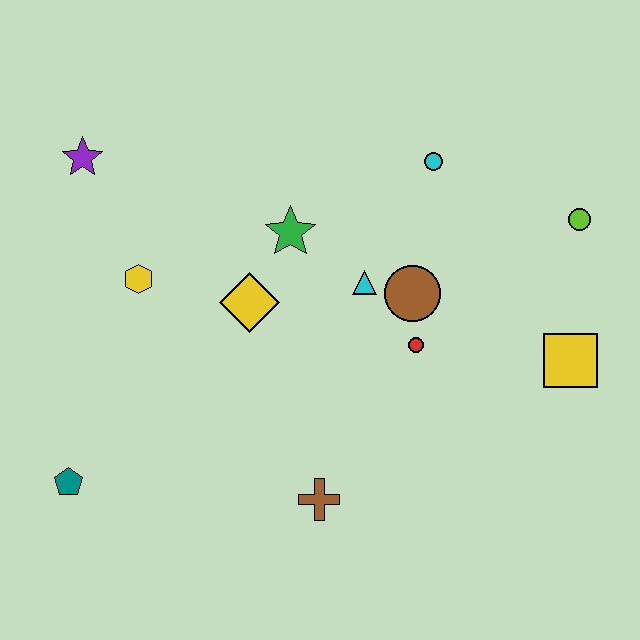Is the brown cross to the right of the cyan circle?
No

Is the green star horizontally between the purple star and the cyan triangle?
Yes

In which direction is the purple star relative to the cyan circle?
The purple star is to the left of the cyan circle.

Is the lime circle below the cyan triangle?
No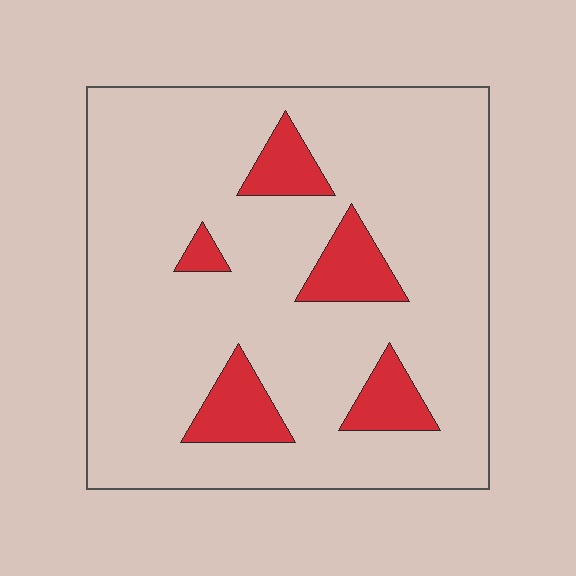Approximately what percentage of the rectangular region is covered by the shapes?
Approximately 15%.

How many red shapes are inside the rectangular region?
5.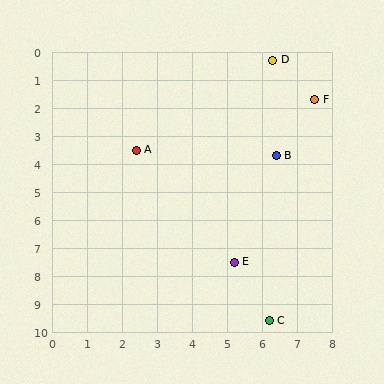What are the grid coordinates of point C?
Point C is at approximately (6.2, 9.6).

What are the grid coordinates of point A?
Point A is at approximately (2.4, 3.5).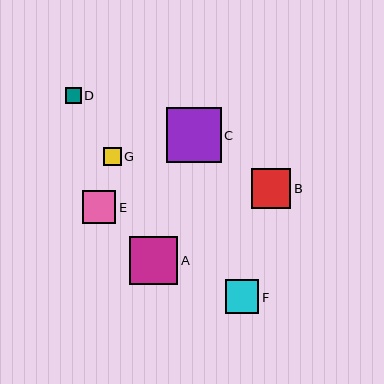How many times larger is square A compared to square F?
Square A is approximately 1.5 times the size of square F.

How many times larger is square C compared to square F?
Square C is approximately 1.7 times the size of square F.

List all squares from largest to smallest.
From largest to smallest: C, A, B, E, F, G, D.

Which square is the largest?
Square C is the largest with a size of approximately 55 pixels.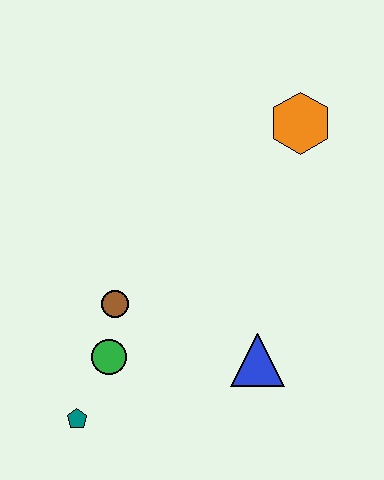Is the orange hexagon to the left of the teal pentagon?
No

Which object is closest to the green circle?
The brown circle is closest to the green circle.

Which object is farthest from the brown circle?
The orange hexagon is farthest from the brown circle.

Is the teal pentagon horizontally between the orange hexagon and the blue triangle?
No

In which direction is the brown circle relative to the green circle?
The brown circle is above the green circle.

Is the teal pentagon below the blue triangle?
Yes